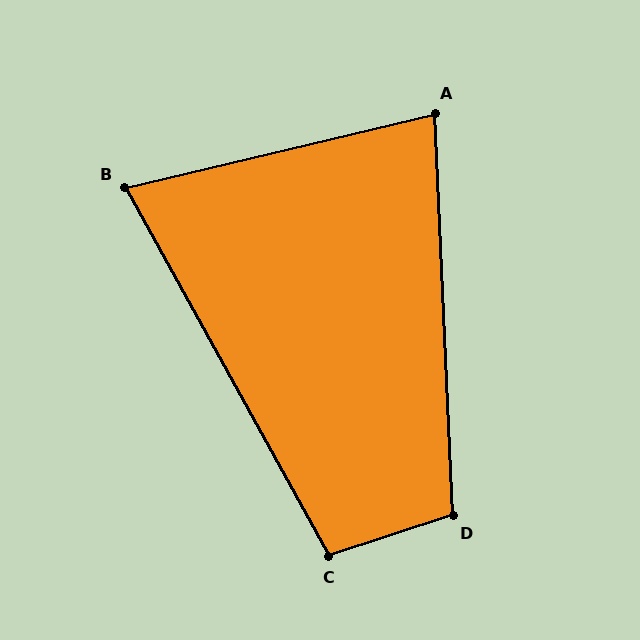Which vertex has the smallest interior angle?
B, at approximately 74 degrees.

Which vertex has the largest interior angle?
D, at approximately 106 degrees.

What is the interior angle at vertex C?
Approximately 101 degrees (obtuse).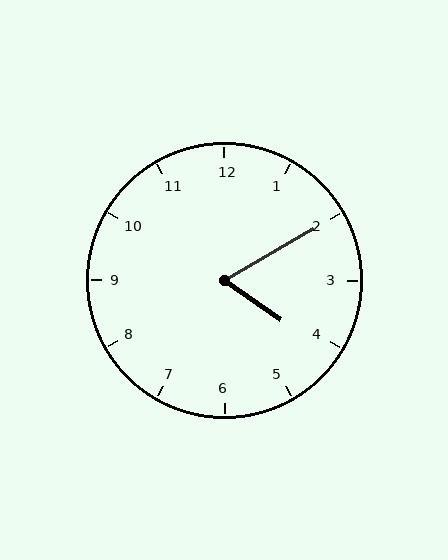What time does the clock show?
4:10.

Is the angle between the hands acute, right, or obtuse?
It is acute.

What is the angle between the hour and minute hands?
Approximately 65 degrees.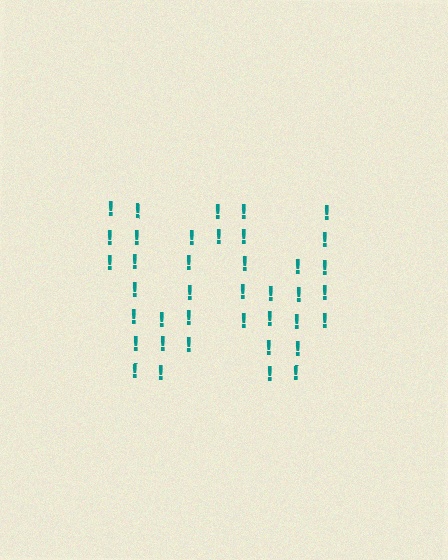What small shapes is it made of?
It is made of small exclamation marks.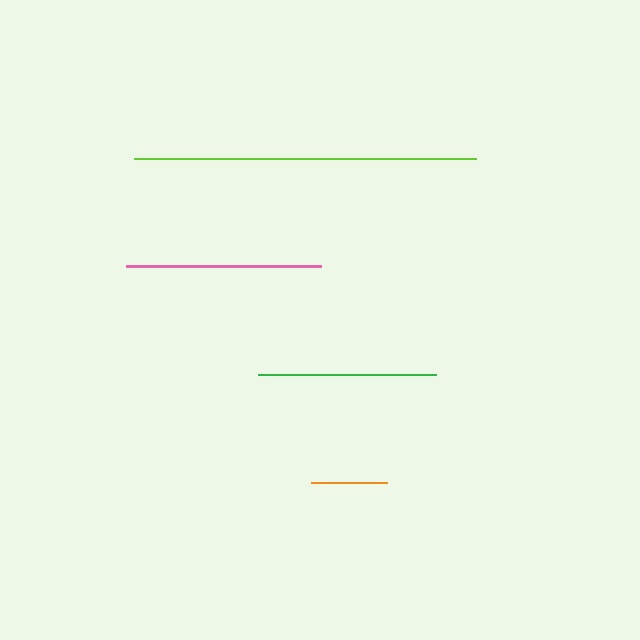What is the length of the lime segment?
The lime segment is approximately 342 pixels long.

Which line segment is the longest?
The lime line is the longest at approximately 342 pixels.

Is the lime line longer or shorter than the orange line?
The lime line is longer than the orange line.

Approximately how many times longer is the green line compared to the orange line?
The green line is approximately 2.3 times the length of the orange line.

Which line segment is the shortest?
The orange line is the shortest at approximately 77 pixels.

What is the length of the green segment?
The green segment is approximately 178 pixels long.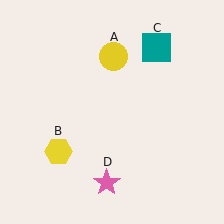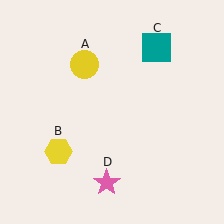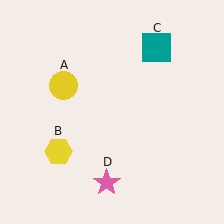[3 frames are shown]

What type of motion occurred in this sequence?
The yellow circle (object A) rotated counterclockwise around the center of the scene.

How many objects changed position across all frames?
1 object changed position: yellow circle (object A).